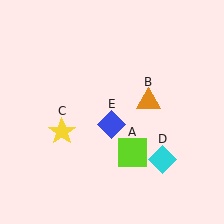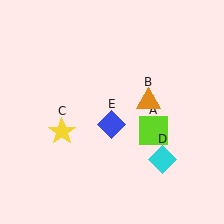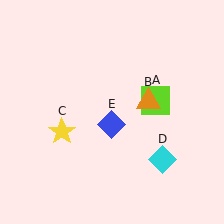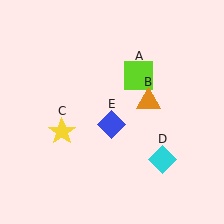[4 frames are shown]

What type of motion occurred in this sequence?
The lime square (object A) rotated counterclockwise around the center of the scene.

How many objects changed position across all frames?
1 object changed position: lime square (object A).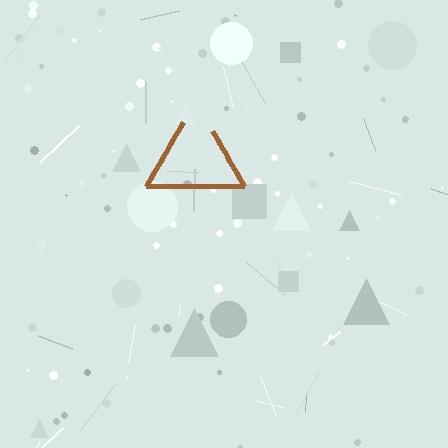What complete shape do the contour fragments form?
The contour fragments form a triangle.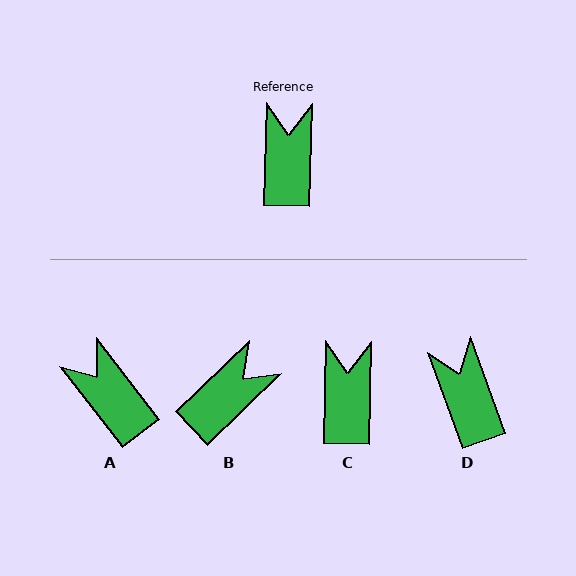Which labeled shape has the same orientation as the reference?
C.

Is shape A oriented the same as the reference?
No, it is off by about 39 degrees.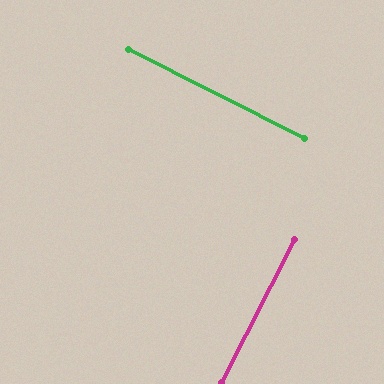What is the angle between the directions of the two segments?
Approximately 90 degrees.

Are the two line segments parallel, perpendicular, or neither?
Perpendicular — they meet at approximately 90°.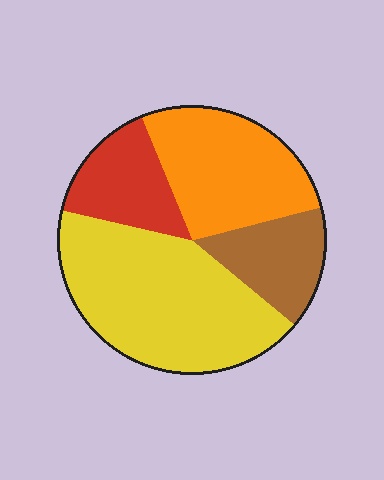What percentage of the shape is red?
Red takes up about one sixth (1/6) of the shape.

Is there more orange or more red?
Orange.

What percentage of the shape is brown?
Brown covers 15% of the shape.